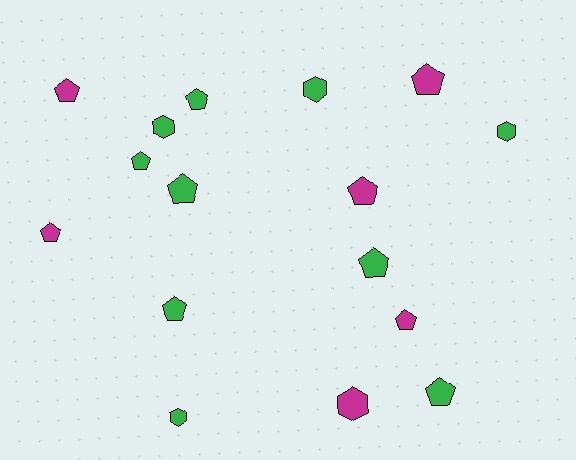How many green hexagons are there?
There are 4 green hexagons.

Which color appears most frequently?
Green, with 10 objects.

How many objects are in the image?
There are 16 objects.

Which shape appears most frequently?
Pentagon, with 11 objects.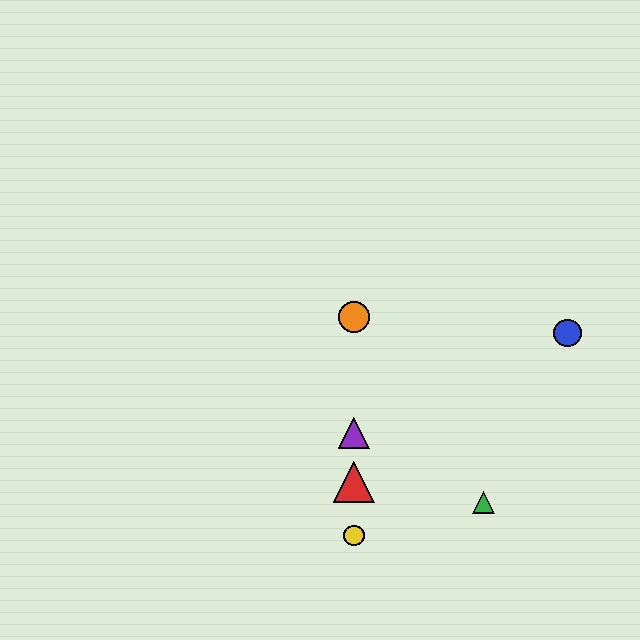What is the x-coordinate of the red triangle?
The red triangle is at x≈354.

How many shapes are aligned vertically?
4 shapes (the red triangle, the yellow circle, the purple triangle, the orange circle) are aligned vertically.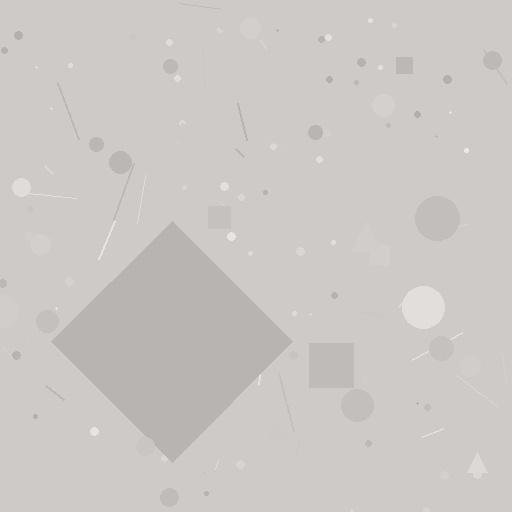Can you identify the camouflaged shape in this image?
The camouflaged shape is a diamond.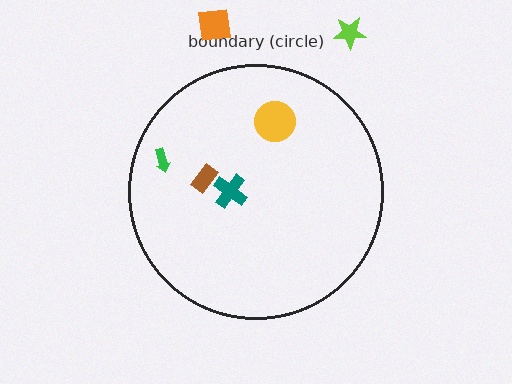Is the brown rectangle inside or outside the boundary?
Inside.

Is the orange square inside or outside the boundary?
Outside.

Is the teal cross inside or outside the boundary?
Inside.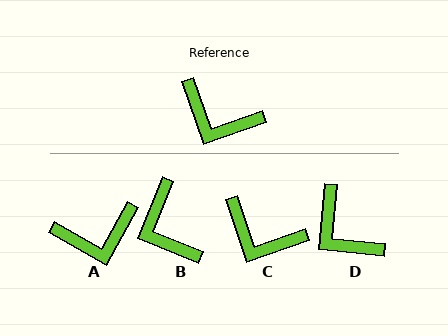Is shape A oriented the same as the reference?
No, it is off by about 42 degrees.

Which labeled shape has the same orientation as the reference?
C.